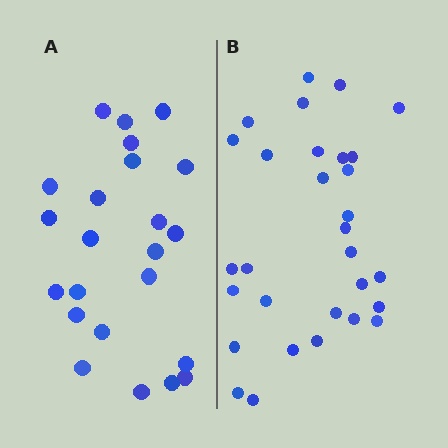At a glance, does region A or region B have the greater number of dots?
Region B (the right region) has more dots.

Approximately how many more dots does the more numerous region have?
Region B has roughly 8 or so more dots than region A.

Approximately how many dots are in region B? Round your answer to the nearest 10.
About 30 dots.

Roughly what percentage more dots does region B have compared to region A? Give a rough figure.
About 30% more.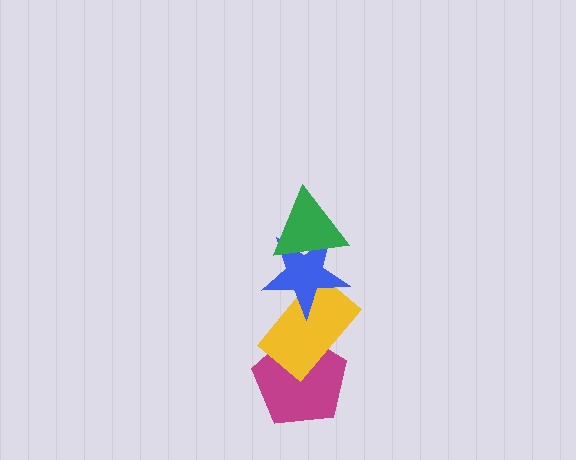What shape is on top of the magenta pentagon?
The yellow rectangle is on top of the magenta pentagon.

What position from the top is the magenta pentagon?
The magenta pentagon is 4th from the top.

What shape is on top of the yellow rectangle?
The blue star is on top of the yellow rectangle.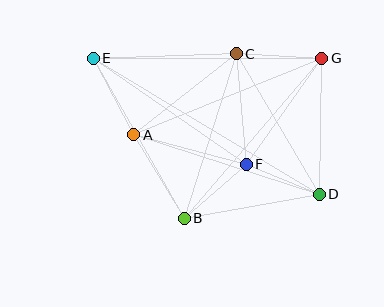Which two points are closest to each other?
Points D and F are closest to each other.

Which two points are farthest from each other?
Points D and E are farthest from each other.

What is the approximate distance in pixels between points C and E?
The distance between C and E is approximately 143 pixels.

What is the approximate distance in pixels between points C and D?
The distance between C and D is approximately 163 pixels.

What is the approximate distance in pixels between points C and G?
The distance between C and G is approximately 86 pixels.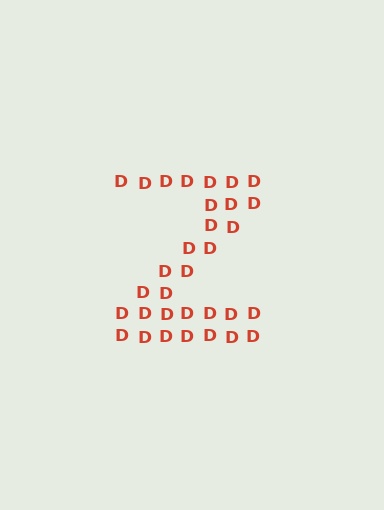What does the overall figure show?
The overall figure shows the letter Z.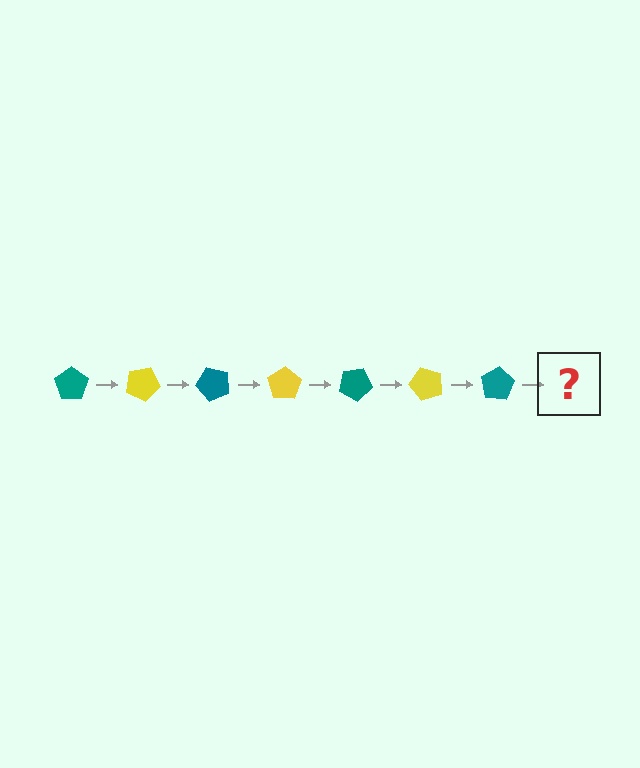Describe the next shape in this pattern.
It should be a yellow pentagon, rotated 175 degrees from the start.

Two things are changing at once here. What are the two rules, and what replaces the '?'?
The two rules are that it rotates 25 degrees each step and the color cycles through teal and yellow. The '?' should be a yellow pentagon, rotated 175 degrees from the start.